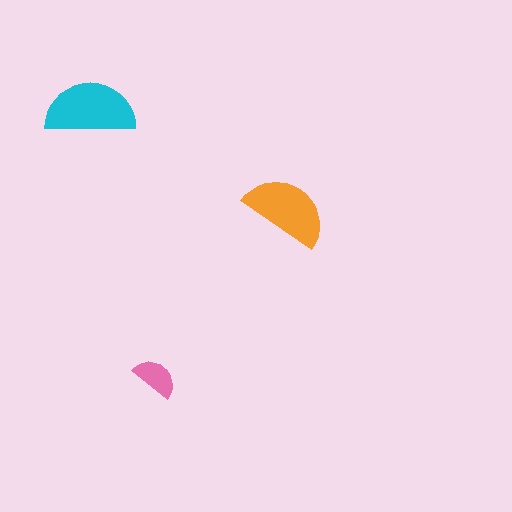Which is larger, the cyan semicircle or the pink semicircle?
The cyan one.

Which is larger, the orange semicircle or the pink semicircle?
The orange one.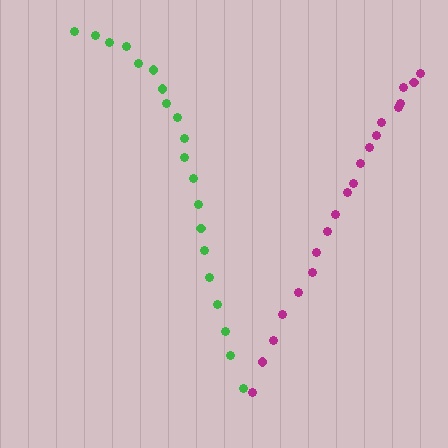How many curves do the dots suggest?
There are 2 distinct paths.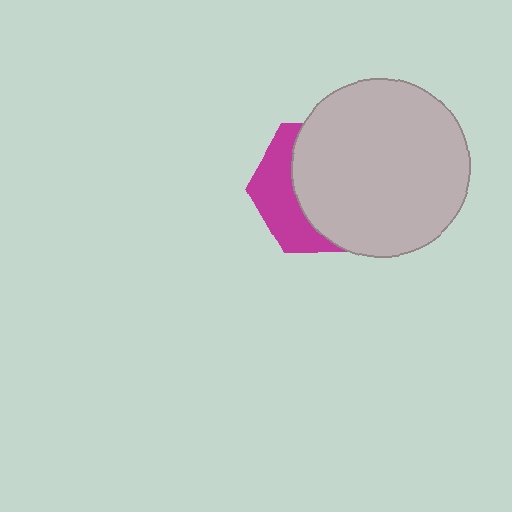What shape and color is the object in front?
The object in front is a light gray circle.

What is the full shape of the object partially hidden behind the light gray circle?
The partially hidden object is a magenta hexagon.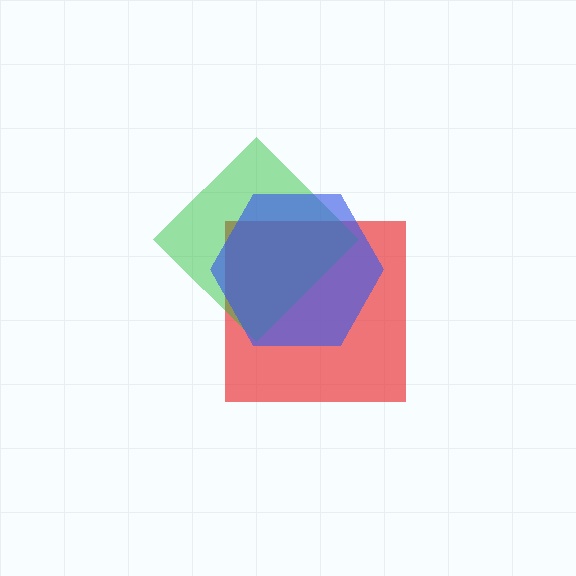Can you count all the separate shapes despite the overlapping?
Yes, there are 3 separate shapes.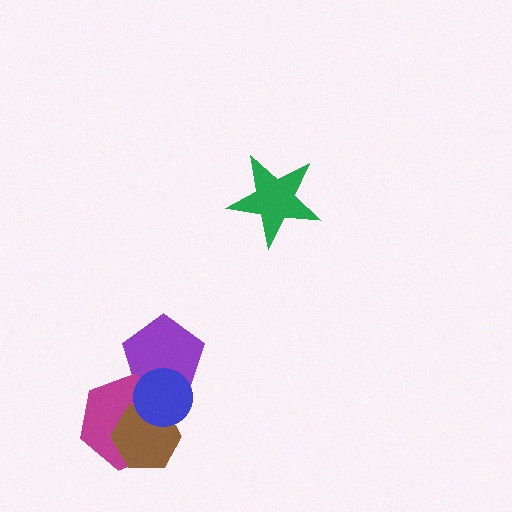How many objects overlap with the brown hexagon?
2 objects overlap with the brown hexagon.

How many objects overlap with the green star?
0 objects overlap with the green star.